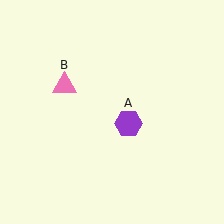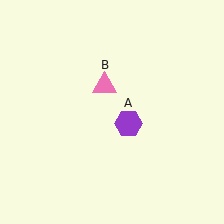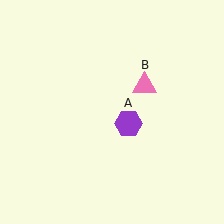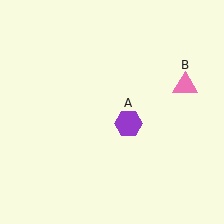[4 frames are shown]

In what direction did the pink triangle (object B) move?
The pink triangle (object B) moved right.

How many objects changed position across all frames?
1 object changed position: pink triangle (object B).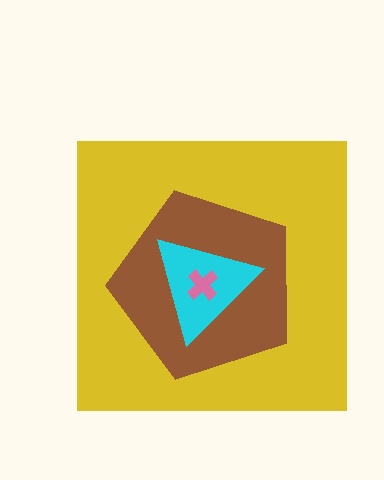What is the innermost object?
The pink cross.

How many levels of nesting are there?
4.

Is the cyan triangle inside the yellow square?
Yes.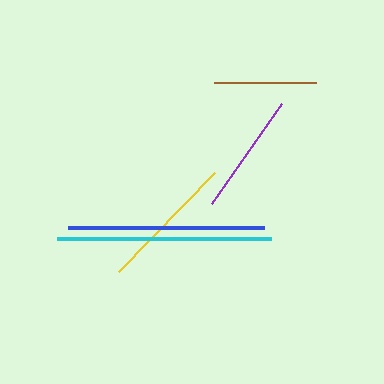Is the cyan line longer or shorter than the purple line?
The cyan line is longer than the purple line.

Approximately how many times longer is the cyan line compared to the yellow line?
The cyan line is approximately 1.6 times the length of the yellow line.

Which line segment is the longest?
The cyan line is the longest at approximately 214 pixels.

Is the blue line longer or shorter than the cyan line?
The cyan line is longer than the blue line.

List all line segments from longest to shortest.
From longest to shortest: cyan, blue, yellow, purple, brown, orange.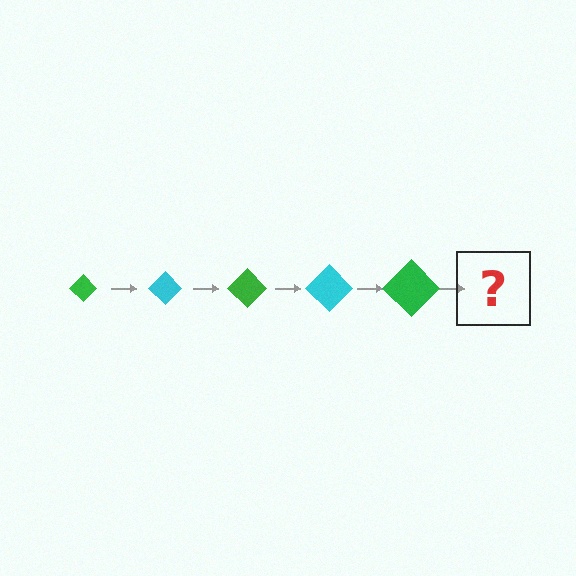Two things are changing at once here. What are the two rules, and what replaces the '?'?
The two rules are that the diamond grows larger each step and the color cycles through green and cyan. The '?' should be a cyan diamond, larger than the previous one.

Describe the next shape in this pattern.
It should be a cyan diamond, larger than the previous one.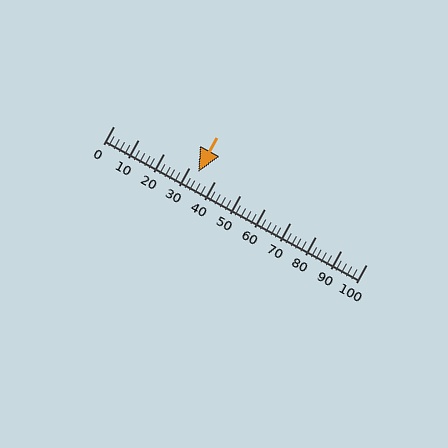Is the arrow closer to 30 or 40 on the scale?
The arrow is closer to 30.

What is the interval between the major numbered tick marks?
The major tick marks are spaced 10 units apart.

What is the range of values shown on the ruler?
The ruler shows values from 0 to 100.